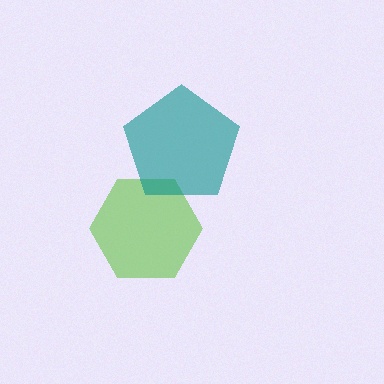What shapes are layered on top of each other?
The layered shapes are: a lime hexagon, a teal pentagon.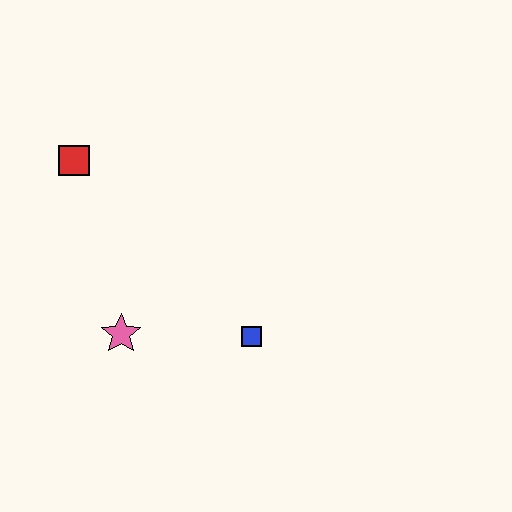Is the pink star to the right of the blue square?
No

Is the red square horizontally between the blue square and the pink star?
No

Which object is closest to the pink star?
The blue square is closest to the pink star.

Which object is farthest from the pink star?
The red square is farthest from the pink star.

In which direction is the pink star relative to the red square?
The pink star is below the red square.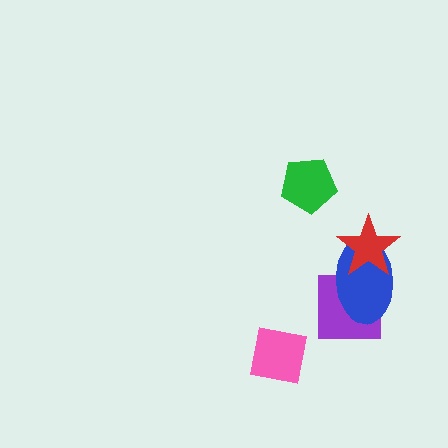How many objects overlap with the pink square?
0 objects overlap with the pink square.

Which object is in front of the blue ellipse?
The red star is in front of the blue ellipse.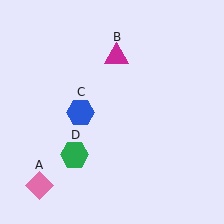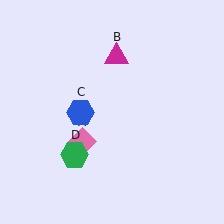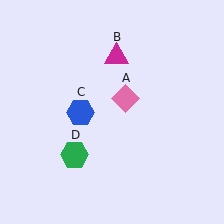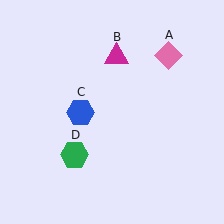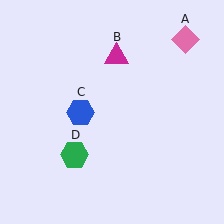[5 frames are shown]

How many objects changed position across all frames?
1 object changed position: pink diamond (object A).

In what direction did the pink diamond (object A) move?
The pink diamond (object A) moved up and to the right.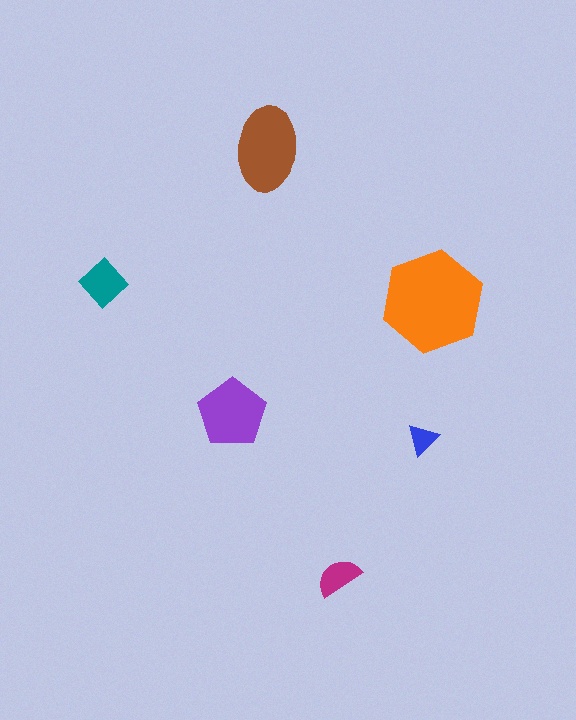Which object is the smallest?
The blue triangle.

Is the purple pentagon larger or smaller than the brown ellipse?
Smaller.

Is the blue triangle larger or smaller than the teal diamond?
Smaller.